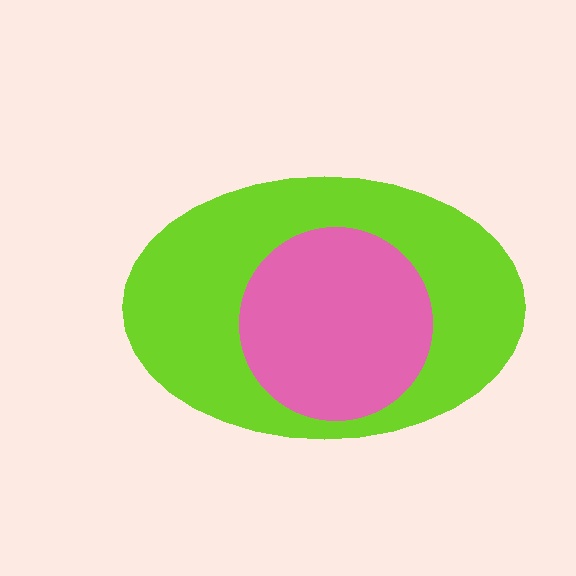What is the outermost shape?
The lime ellipse.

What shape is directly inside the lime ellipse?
The pink circle.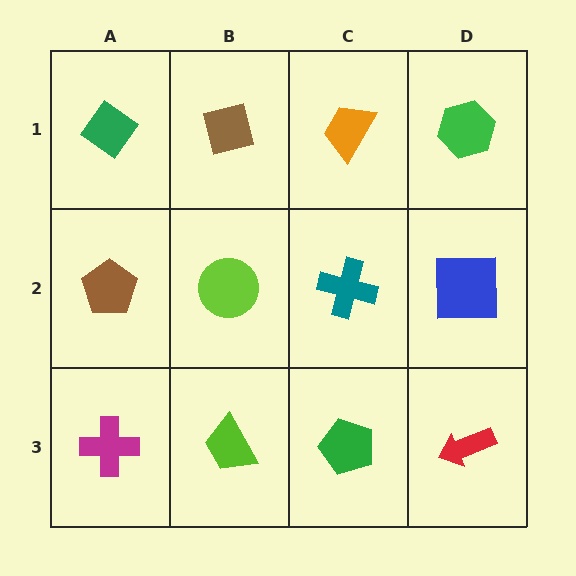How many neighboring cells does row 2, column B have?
4.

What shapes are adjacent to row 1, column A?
A brown pentagon (row 2, column A), a brown square (row 1, column B).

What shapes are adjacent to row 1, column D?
A blue square (row 2, column D), an orange trapezoid (row 1, column C).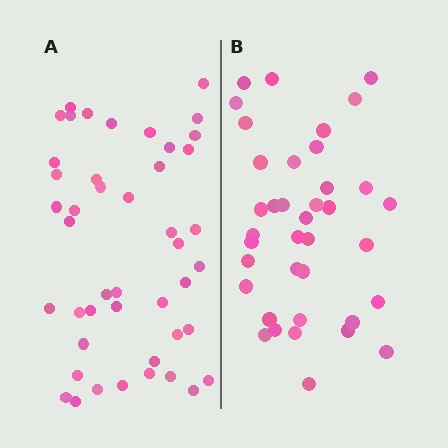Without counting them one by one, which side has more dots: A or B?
Region A (the left region) has more dots.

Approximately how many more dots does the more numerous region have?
Region A has roughly 8 or so more dots than region B.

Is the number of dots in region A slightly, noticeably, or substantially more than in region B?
Region A has only slightly more — the two regions are fairly close. The ratio is roughly 1.2 to 1.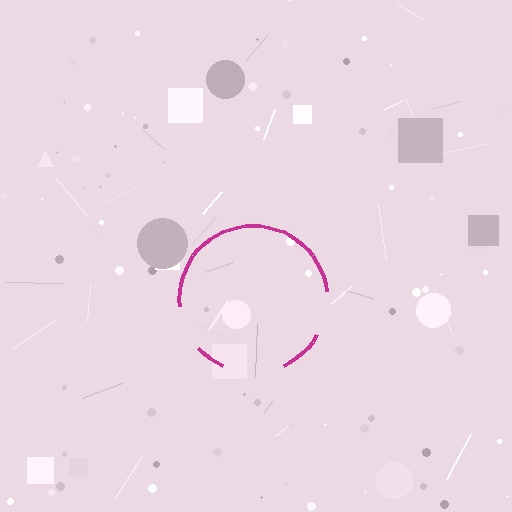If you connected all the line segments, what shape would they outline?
They would outline a circle.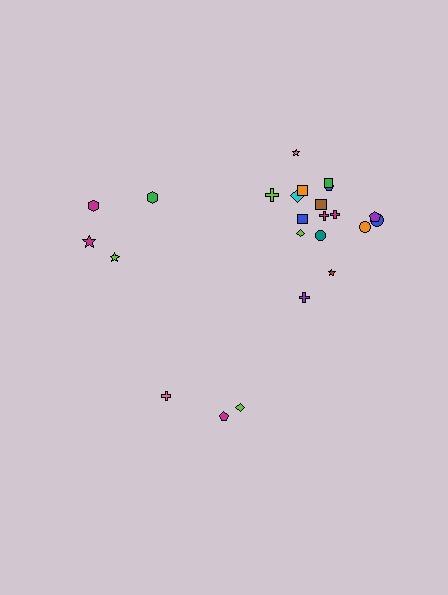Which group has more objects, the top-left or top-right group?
The top-right group.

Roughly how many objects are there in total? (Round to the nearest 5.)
Roughly 25 objects in total.